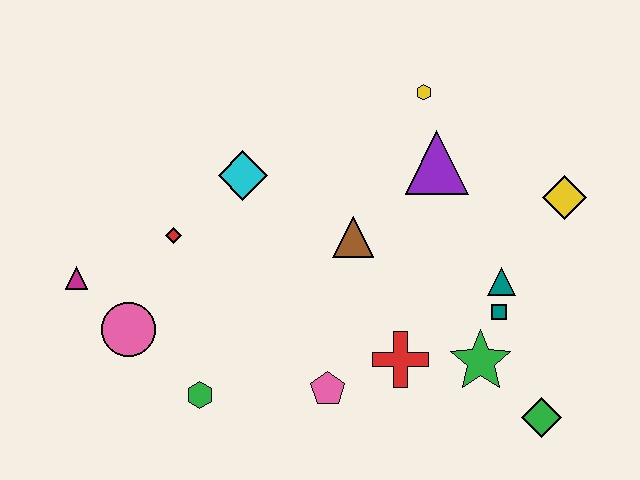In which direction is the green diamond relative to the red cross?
The green diamond is to the right of the red cross.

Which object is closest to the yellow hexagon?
The purple triangle is closest to the yellow hexagon.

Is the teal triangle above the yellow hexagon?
No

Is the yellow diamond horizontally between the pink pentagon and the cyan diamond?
No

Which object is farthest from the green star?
The magenta triangle is farthest from the green star.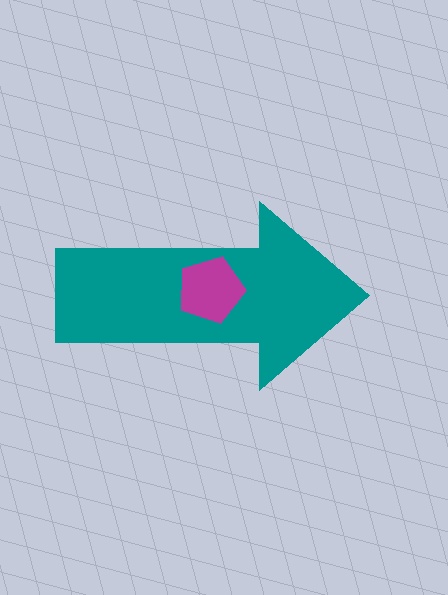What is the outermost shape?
The teal arrow.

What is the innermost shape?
The magenta pentagon.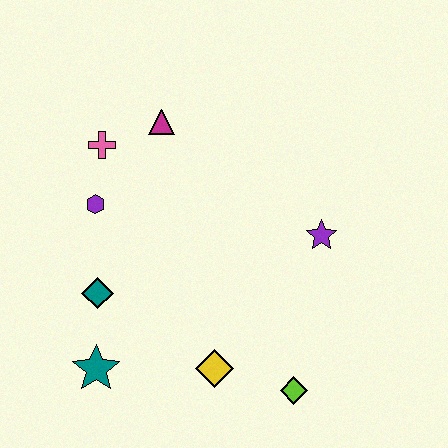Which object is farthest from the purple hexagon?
The lime diamond is farthest from the purple hexagon.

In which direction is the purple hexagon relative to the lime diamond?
The purple hexagon is to the left of the lime diamond.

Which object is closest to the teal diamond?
The teal star is closest to the teal diamond.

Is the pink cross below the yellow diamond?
No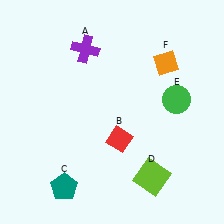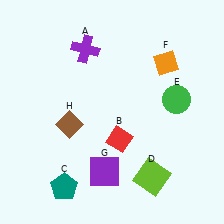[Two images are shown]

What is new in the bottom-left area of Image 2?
A brown diamond (H) was added in the bottom-left area of Image 2.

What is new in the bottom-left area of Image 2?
A purple square (G) was added in the bottom-left area of Image 2.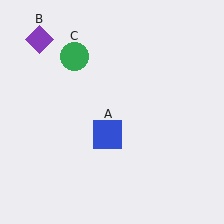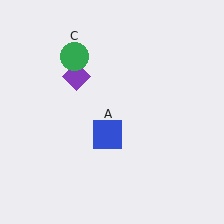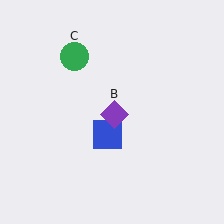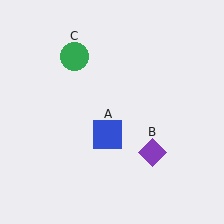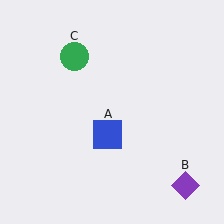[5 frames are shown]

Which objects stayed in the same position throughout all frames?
Blue square (object A) and green circle (object C) remained stationary.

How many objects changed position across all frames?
1 object changed position: purple diamond (object B).